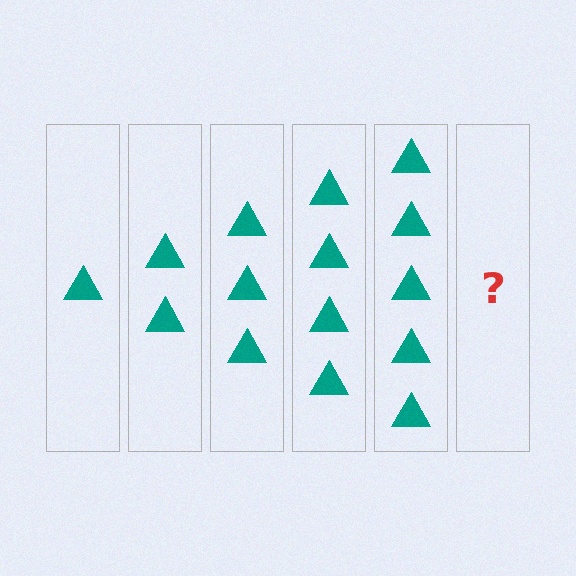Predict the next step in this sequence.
The next step is 6 triangles.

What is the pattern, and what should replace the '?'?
The pattern is that each step adds one more triangle. The '?' should be 6 triangles.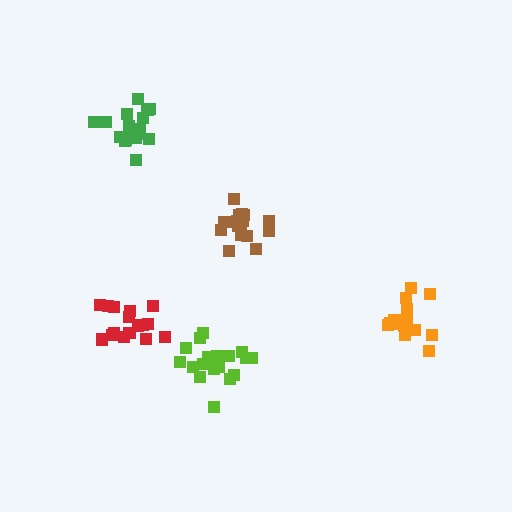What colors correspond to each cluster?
The clusters are colored: green, brown, orange, lime, red.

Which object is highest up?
The green cluster is topmost.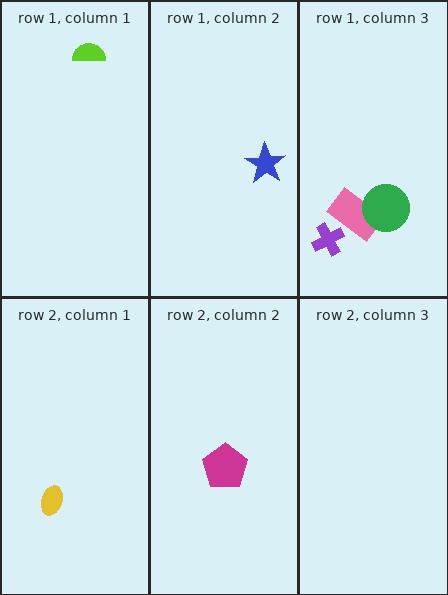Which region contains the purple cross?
The row 1, column 3 region.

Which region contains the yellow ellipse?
The row 2, column 1 region.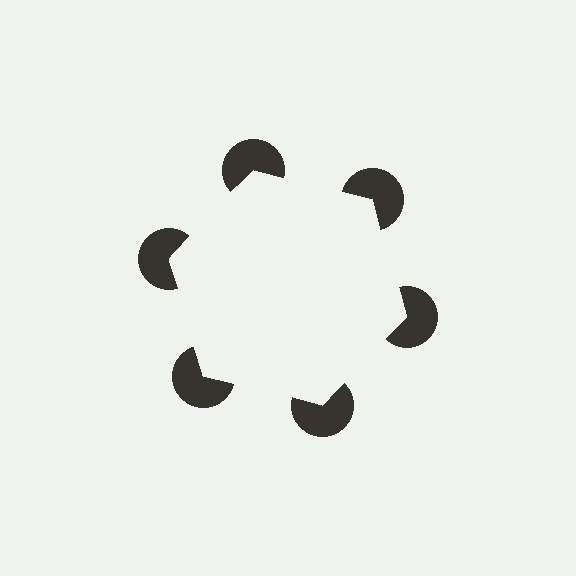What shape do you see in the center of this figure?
An illusory hexagon — its edges are inferred from the aligned wedge cuts in the pac-man discs, not physically drawn.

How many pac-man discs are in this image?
There are 6 — one at each vertex of the illusory hexagon.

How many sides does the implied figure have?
6 sides.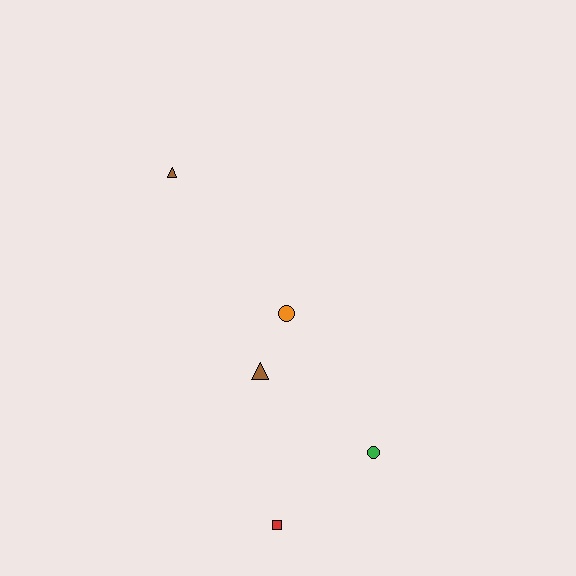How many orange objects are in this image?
There is 1 orange object.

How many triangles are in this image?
There are 2 triangles.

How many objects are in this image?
There are 5 objects.